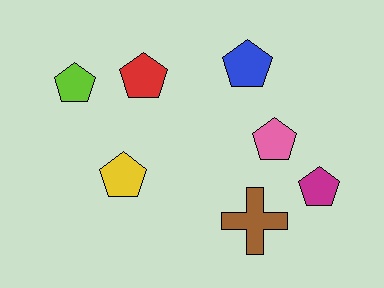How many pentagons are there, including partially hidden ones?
There are 6 pentagons.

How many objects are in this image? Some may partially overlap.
There are 7 objects.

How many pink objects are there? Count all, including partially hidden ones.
There is 1 pink object.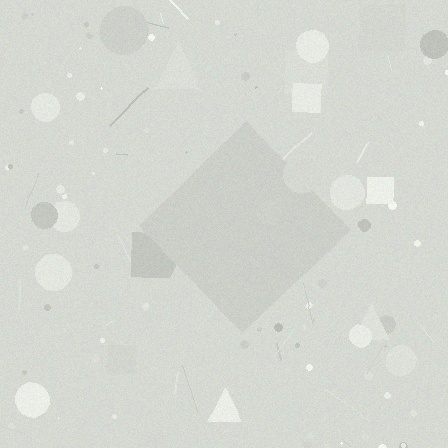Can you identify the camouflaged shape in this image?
The camouflaged shape is a diamond.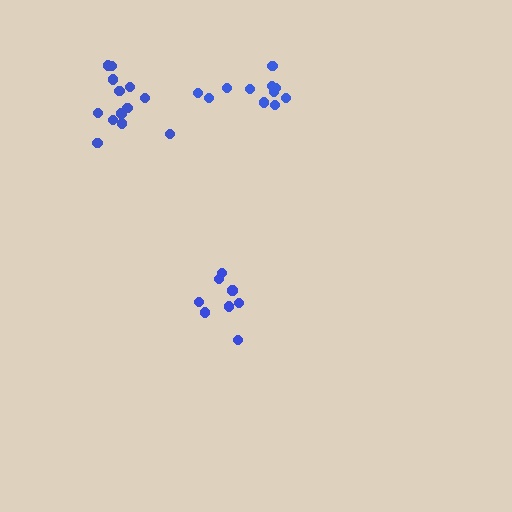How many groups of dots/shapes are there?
There are 3 groups.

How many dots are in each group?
Group 1: 8 dots, Group 2: 11 dots, Group 3: 13 dots (32 total).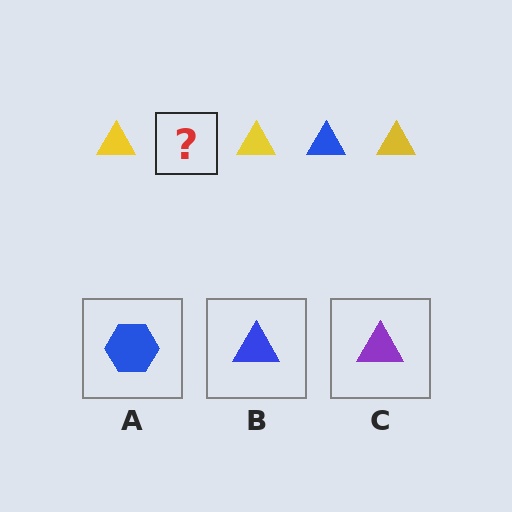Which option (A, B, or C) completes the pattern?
B.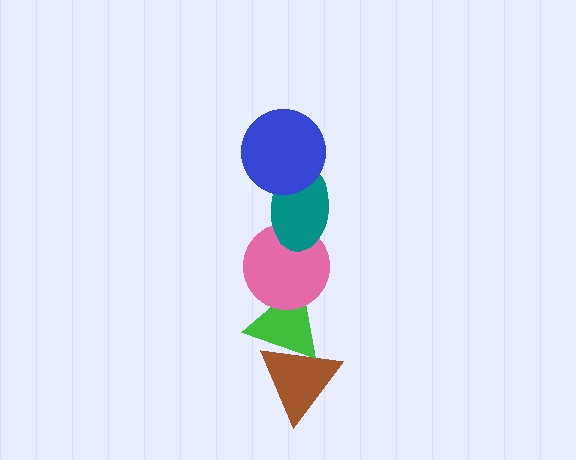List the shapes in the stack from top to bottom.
From top to bottom: the blue circle, the teal ellipse, the pink circle, the green triangle, the brown triangle.